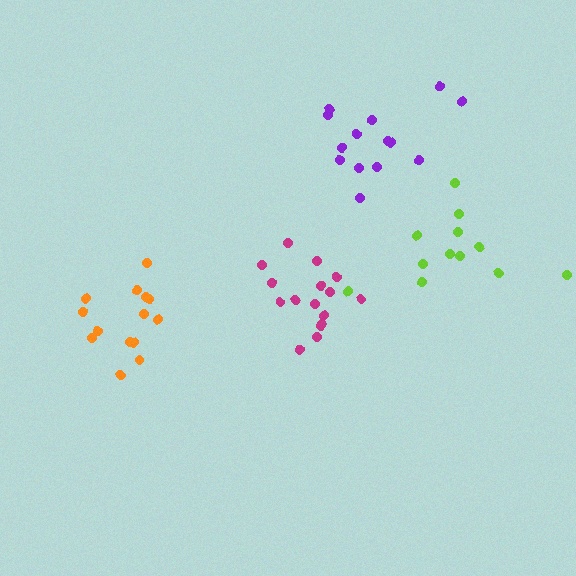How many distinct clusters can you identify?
There are 4 distinct clusters.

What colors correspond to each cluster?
The clusters are colored: orange, purple, lime, magenta.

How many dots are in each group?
Group 1: 14 dots, Group 2: 14 dots, Group 3: 12 dots, Group 4: 16 dots (56 total).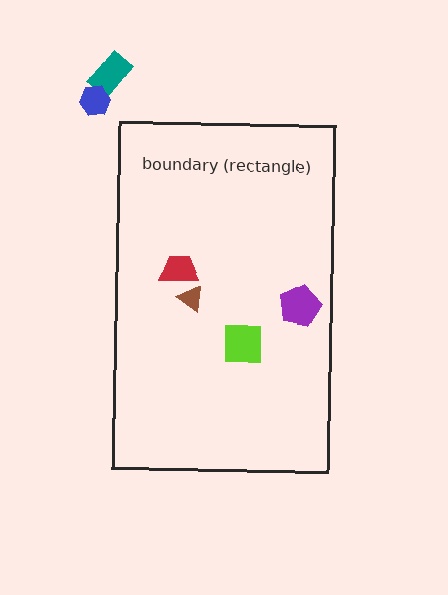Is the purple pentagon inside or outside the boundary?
Inside.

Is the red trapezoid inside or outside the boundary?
Inside.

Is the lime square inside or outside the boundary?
Inside.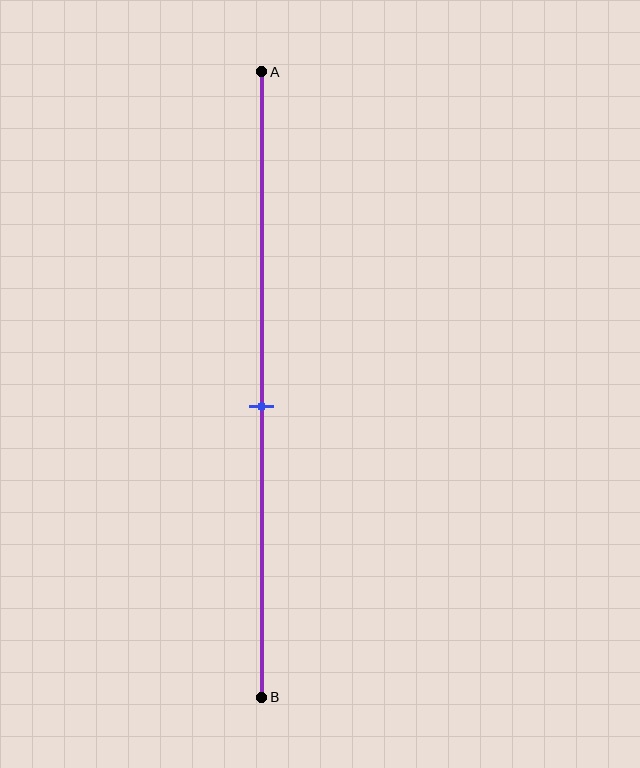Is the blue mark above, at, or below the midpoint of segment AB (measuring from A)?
The blue mark is below the midpoint of segment AB.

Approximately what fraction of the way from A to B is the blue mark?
The blue mark is approximately 55% of the way from A to B.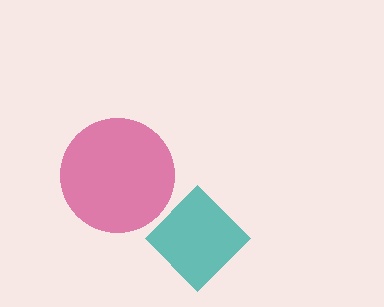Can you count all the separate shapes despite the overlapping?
Yes, there are 2 separate shapes.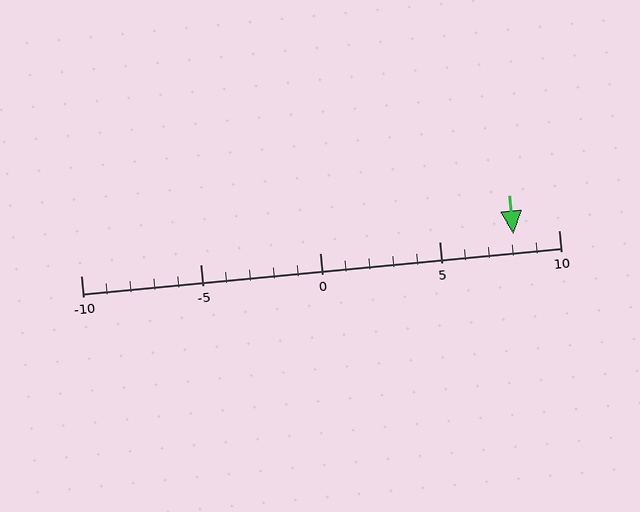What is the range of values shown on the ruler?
The ruler shows values from -10 to 10.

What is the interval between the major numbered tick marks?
The major tick marks are spaced 5 units apart.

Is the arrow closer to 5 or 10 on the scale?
The arrow is closer to 10.